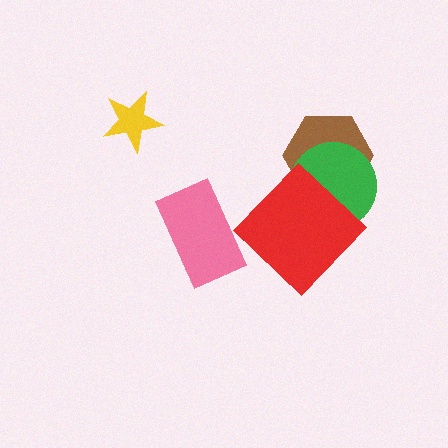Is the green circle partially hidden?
Yes, it is partially covered by another shape.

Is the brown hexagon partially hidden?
Yes, it is partially covered by another shape.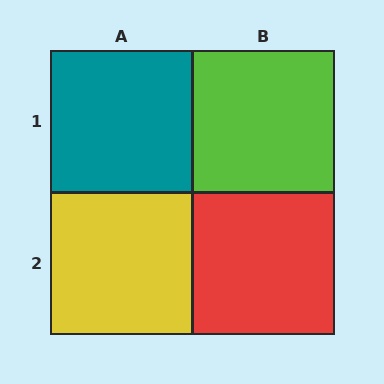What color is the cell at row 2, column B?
Red.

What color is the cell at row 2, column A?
Yellow.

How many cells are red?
1 cell is red.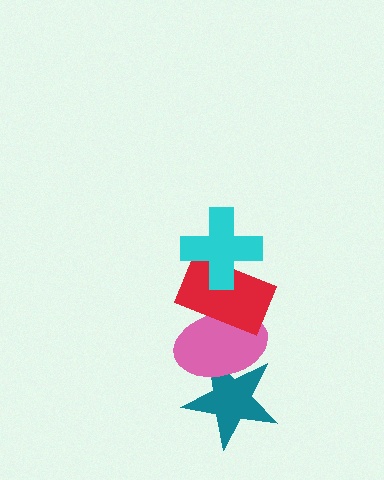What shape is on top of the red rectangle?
The cyan cross is on top of the red rectangle.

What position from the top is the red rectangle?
The red rectangle is 2nd from the top.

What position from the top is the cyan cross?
The cyan cross is 1st from the top.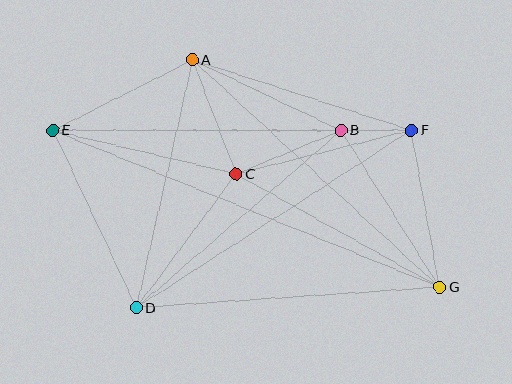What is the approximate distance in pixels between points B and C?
The distance between B and C is approximately 113 pixels.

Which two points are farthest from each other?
Points E and G are farthest from each other.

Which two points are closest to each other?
Points B and F are closest to each other.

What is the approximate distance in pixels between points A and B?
The distance between A and B is approximately 164 pixels.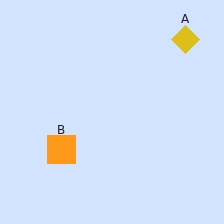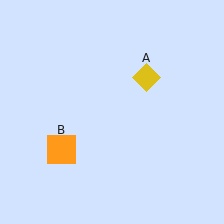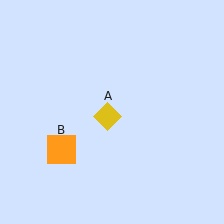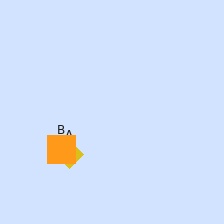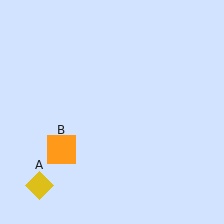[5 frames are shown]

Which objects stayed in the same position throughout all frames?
Orange square (object B) remained stationary.